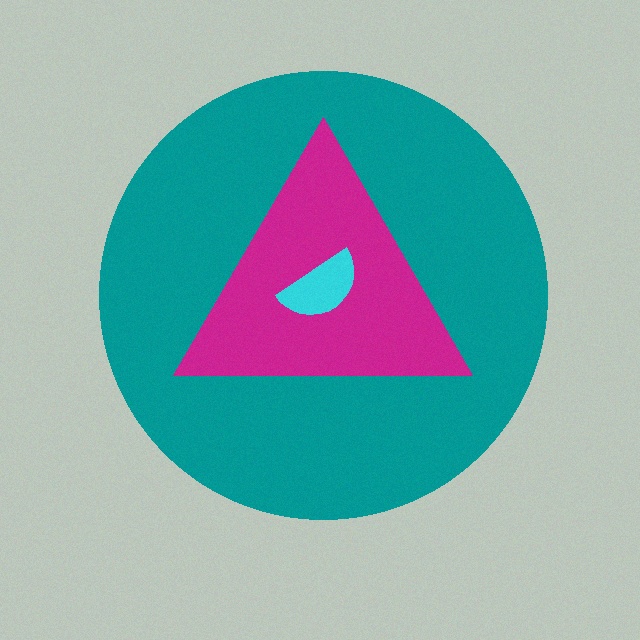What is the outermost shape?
The teal circle.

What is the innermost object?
The cyan semicircle.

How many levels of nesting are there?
3.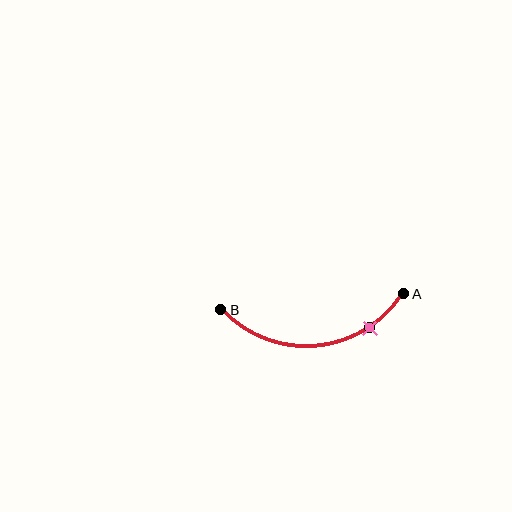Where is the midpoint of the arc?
The arc midpoint is the point on the curve farthest from the straight line joining A and B. It sits below that line.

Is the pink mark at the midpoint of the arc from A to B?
No. The pink mark lies on the arc but is closer to endpoint A. The arc midpoint would be at the point on the curve equidistant along the arc from both A and B.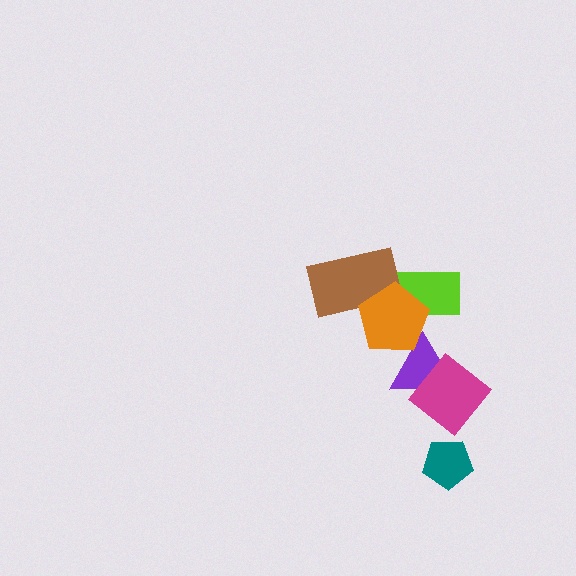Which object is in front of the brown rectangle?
The orange pentagon is in front of the brown rectangle.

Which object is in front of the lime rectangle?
The orange pentagon is in front of the lime rectangle.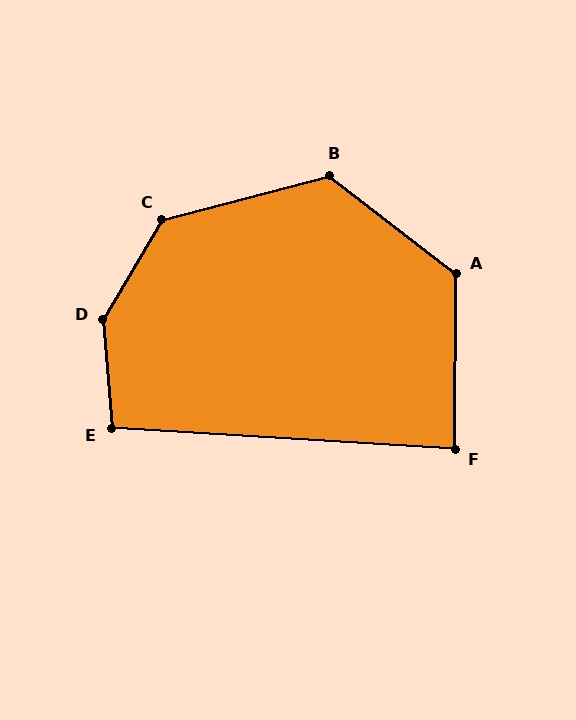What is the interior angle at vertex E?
Approximately 98 degrees (obtuse).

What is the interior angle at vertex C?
Approximately 135 degrees (obtuse).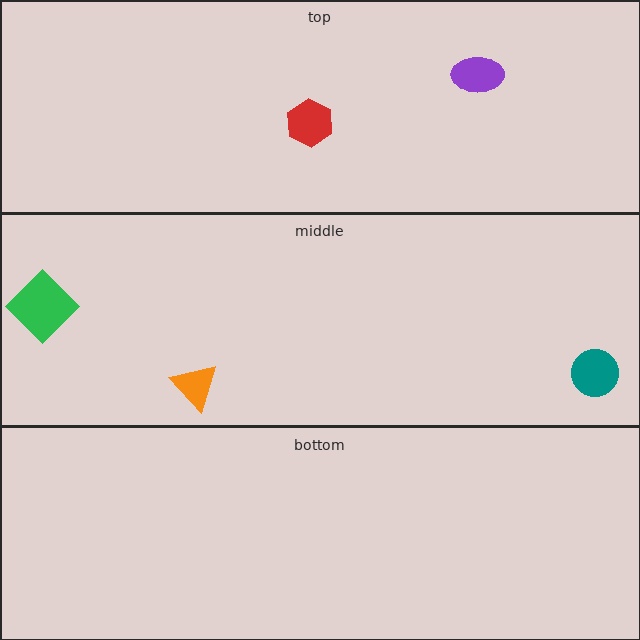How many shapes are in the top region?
2.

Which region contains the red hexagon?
The top region.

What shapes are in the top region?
The purple ellipse, the red hexagon.